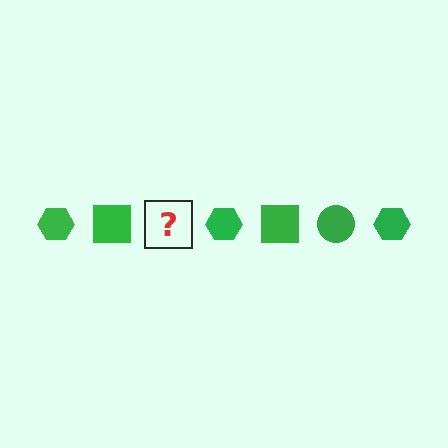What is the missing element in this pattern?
The missing element is a green circle.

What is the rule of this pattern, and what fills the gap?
The rule is that the pattern cycles through hexagon, square, circle shapes in green. The gap should be filled with a green circle.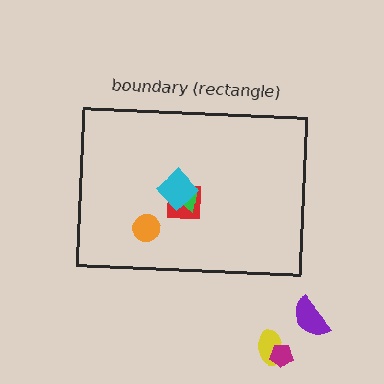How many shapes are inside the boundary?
4 inside, 3 outside.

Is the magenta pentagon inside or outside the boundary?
Outside.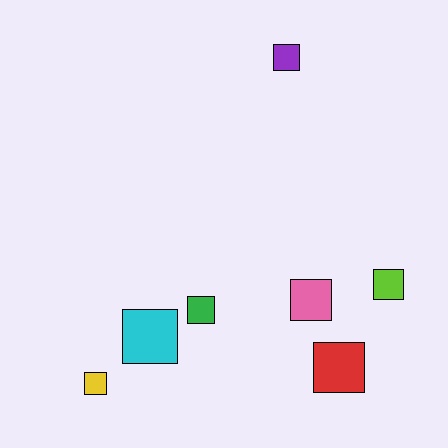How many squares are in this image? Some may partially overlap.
There are 7 squares.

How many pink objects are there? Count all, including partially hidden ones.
There is 1 pink object.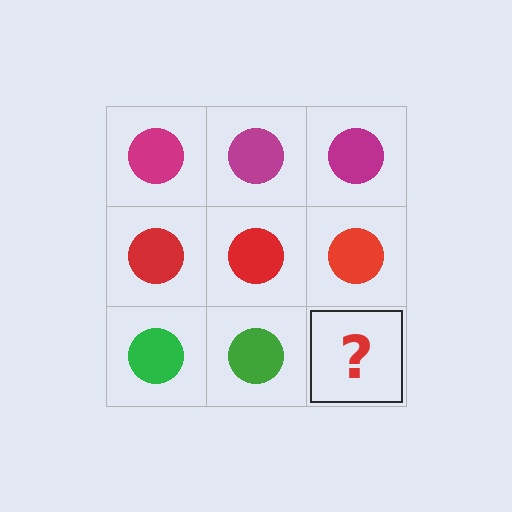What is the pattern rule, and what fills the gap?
The rule is that each row has a consistent color. The gap should be filled with a green circle.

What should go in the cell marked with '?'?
The missing cell should contain a green circle.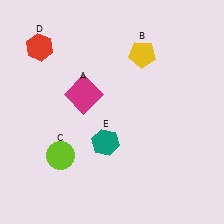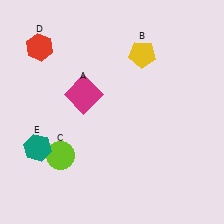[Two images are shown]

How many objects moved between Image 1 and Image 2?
1 object moved between the two images.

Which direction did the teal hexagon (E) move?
The teal hexagon (E) moved left.